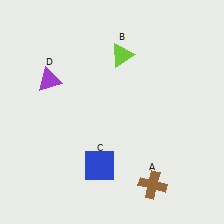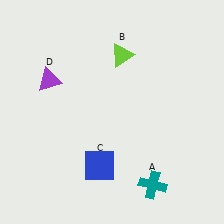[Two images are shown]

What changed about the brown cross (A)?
In Image 1, A is brown. In Image 2, it changed to teal.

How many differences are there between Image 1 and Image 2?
There is 1 difference between the two images.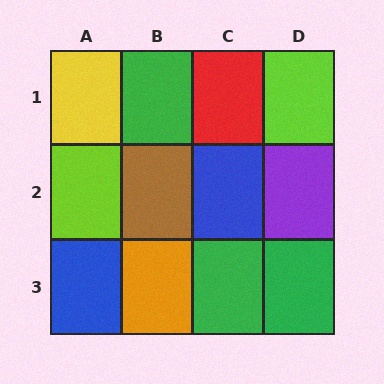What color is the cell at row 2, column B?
Brown.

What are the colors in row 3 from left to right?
Blue, orange, green, green.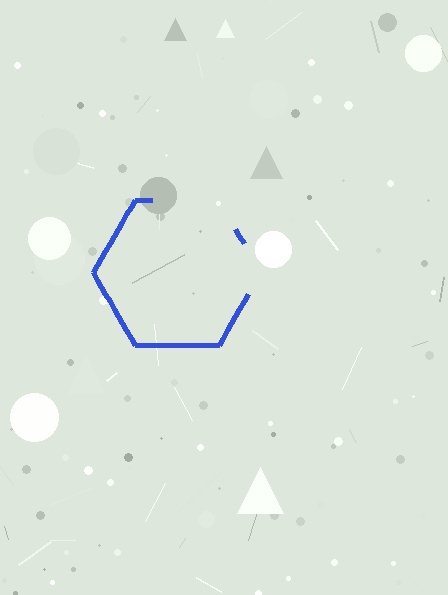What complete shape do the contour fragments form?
The contour fragments form a hexagon.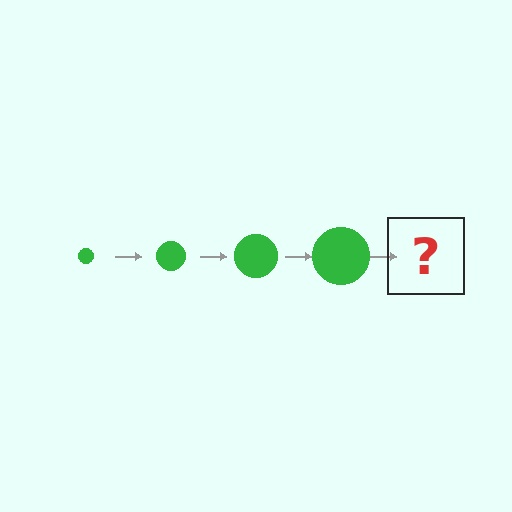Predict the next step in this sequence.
The next step is a green circle, larger than the previous one.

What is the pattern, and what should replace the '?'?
The pattern is that the circle gets progressively larger each step. The '?' should be a green circle, larger than the previous one.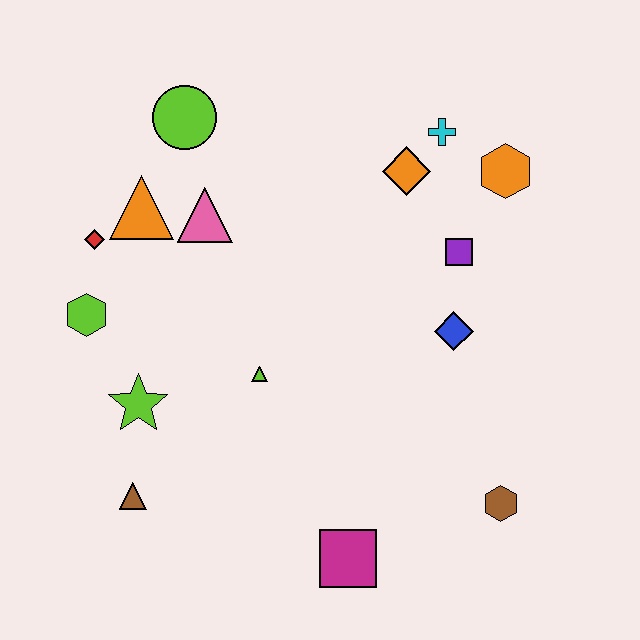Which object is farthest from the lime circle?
The brown hexagon is farthest from the lime circle.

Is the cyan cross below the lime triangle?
No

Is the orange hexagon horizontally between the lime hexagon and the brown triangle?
No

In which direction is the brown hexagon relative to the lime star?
The brown hexagon is to the right of the lime star.